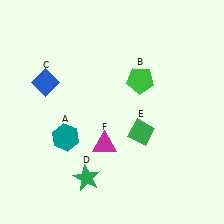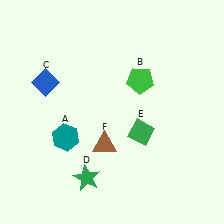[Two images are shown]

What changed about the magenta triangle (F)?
In Image 1, F is magenta. In Image 2, it changed to brown.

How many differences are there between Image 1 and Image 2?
There is 1 difference between the two images.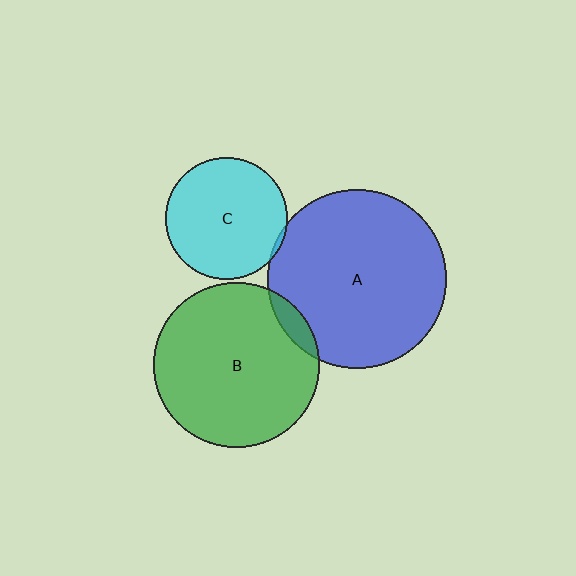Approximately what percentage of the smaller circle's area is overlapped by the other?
Approximately 5%.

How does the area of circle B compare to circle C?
Approximately 1.8 times.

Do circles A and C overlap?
Yes.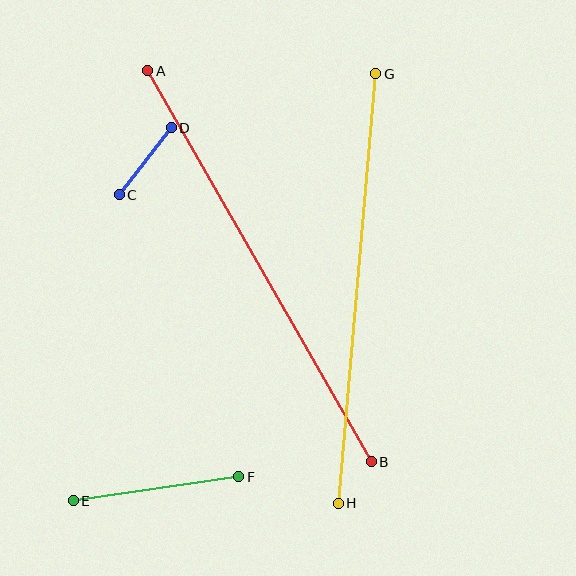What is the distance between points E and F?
The distance is approximately 167 pixels.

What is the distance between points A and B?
The distance is approximately 450 pixels.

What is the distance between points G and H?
The distance is approximately 431 pixels.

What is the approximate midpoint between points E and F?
The midpoint is at approximately (156, 489) pixels.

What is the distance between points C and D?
The distance is approximately 85 pixels.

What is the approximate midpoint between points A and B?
The midpoint is at approximately (260, 266) pixels.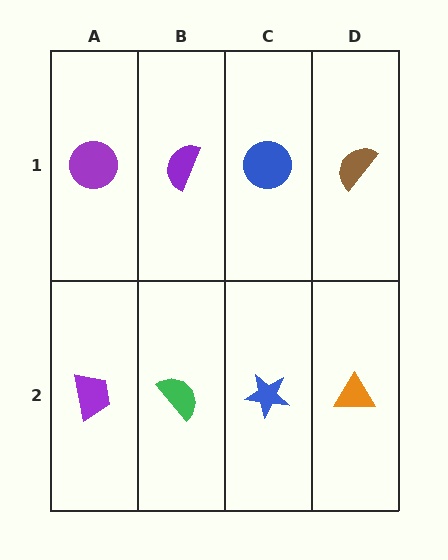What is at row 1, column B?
A purple semicircle.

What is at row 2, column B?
A green semicircle.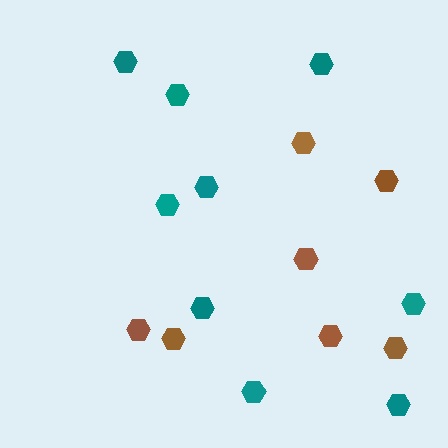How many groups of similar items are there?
There are 2 groups: one group of brown hexagons (7) and one group of teal hexagons (9).